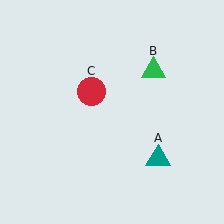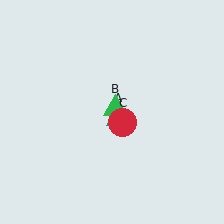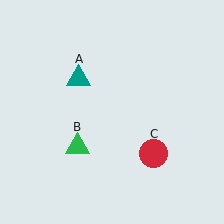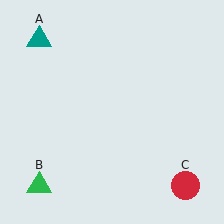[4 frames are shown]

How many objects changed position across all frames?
3 objects changed position: teal triangle (object A), green triangle (object B), red circle (object C).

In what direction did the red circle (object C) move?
The red circle (object C) moved down and to the right.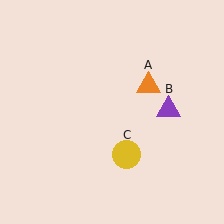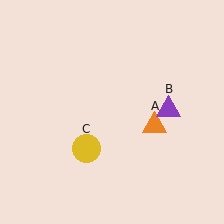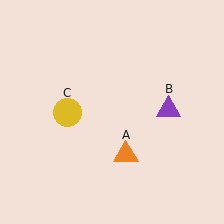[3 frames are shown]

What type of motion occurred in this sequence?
The orange triangle (object A), yellow circle (object C) rotated clockwise around the center of the scene.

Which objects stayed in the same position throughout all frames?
Purple triangle (object B) remained stationary.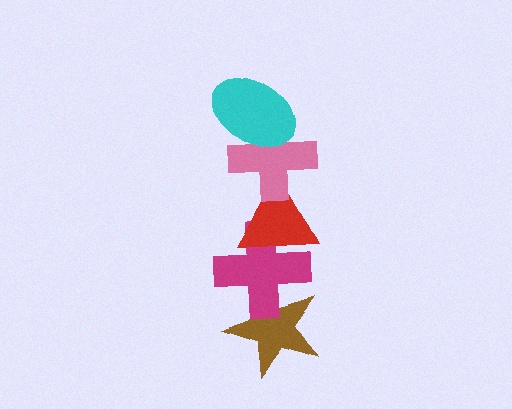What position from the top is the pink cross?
The pink cross is 2nd from the top.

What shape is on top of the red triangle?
The pink cross is on top of the red triangle.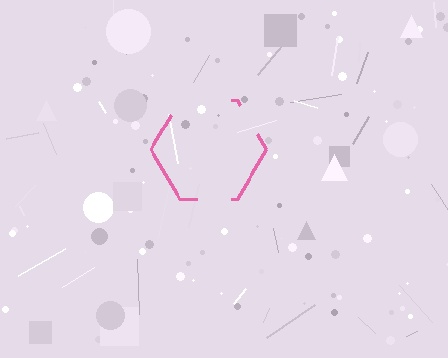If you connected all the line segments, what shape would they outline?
They would outline a hexagon.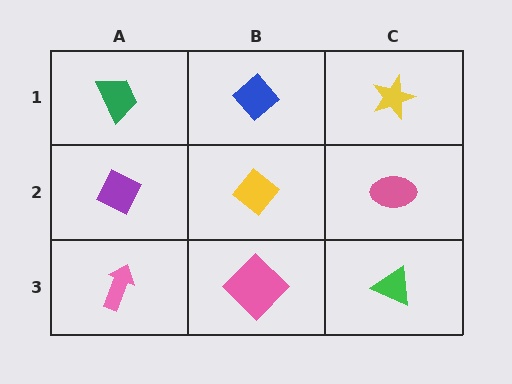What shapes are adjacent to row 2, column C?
A yellow star (row 1, column C), a green triangle (row 3, column C), a yellow diamond (row 2, column B).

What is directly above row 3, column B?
A yellow diamond.